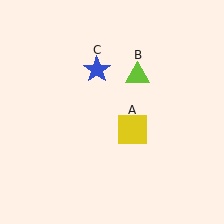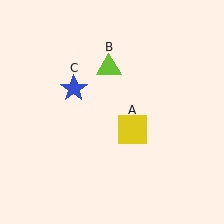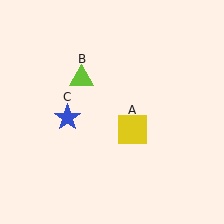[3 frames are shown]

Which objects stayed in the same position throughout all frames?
Yellow square (object A) remained stationary.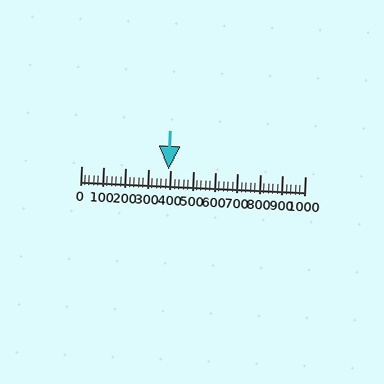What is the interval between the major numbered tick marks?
The major tick marks are spaced 100 units apart.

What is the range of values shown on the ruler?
The ruler shows values from 0 to 1000.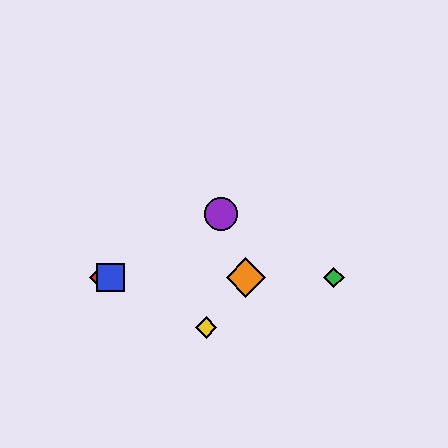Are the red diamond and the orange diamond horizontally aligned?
Yes, both are at y≈278.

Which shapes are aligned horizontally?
The red diamond, the blue square, the green diamond, the orange diamond are aligned horizontally.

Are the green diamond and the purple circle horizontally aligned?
No, the green diamond is at y≈278 and the purple circle is at y≈214.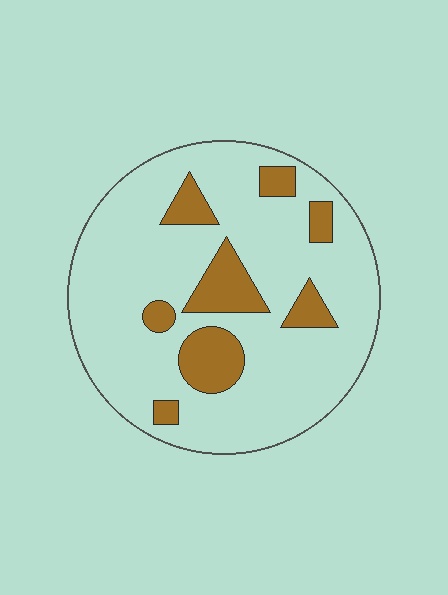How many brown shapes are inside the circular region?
8.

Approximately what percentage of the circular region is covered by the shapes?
Approximately 20%.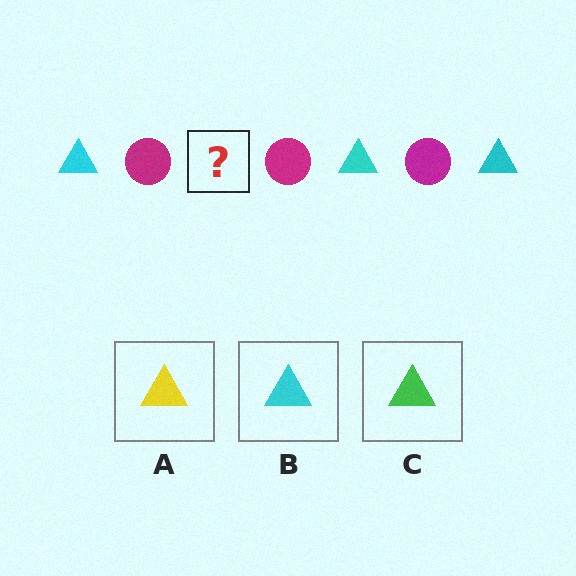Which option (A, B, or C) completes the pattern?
B.